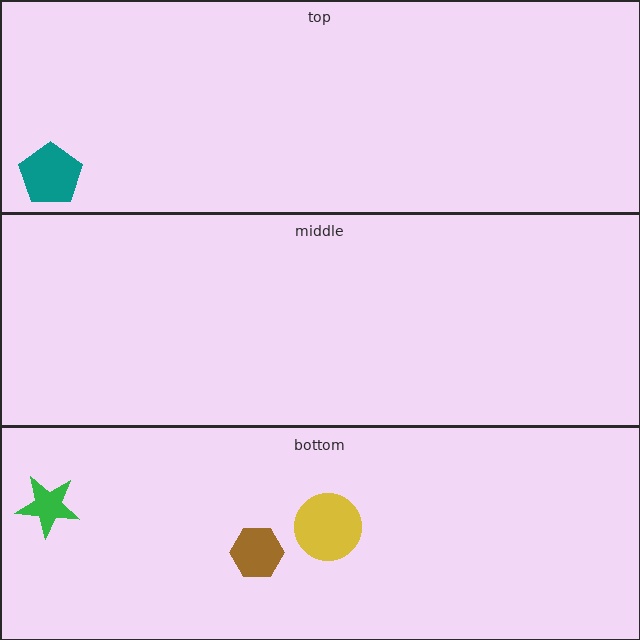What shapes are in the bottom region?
The green star, the brown hexagon, the yellow circle.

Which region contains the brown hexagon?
The bottom region.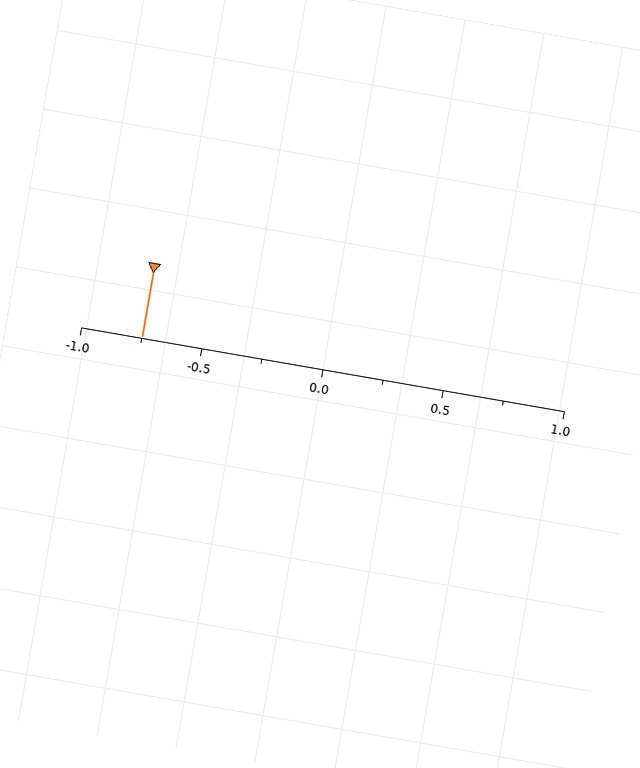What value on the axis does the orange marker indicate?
The marker indicates approximately -0.75.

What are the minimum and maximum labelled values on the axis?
The axis runs from -1.0 to 1.0.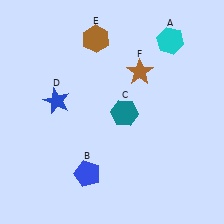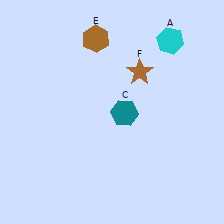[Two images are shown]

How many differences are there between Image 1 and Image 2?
There are 2 differences between the two images.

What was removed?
The blue pentagon (B), the blue star (D) were removed in Image 2.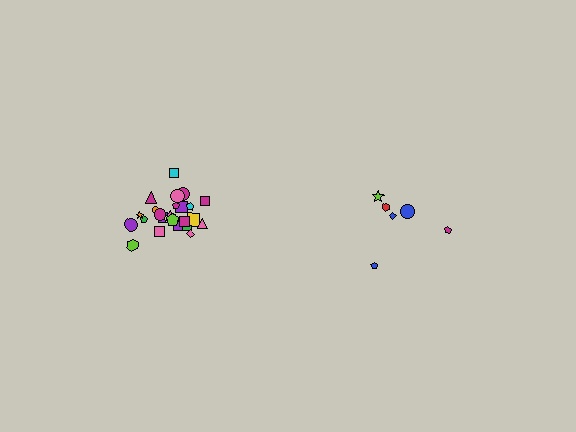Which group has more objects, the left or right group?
The left group.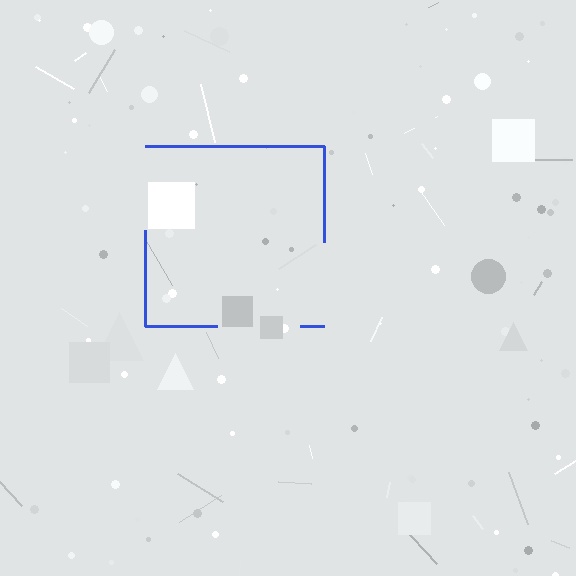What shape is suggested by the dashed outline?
The dashed outline suggests a square.